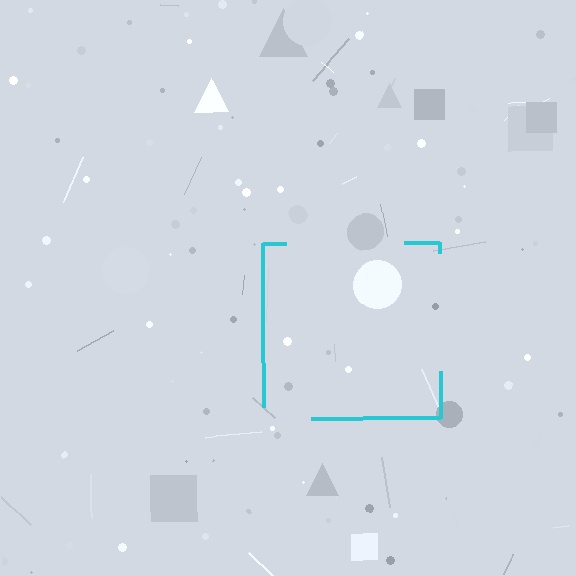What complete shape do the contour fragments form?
The contour fragments form a square.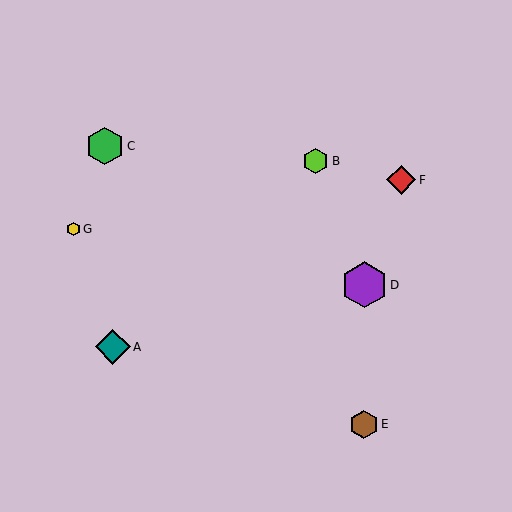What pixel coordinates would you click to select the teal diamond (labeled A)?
Click at (113, 347) to select the teal diamond A.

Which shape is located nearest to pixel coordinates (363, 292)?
The purple hexagon (labeled D) at (364, 285) is nearest to that location.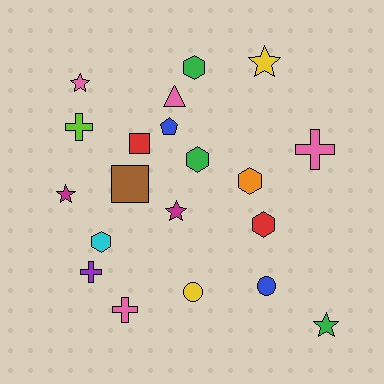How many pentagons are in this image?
There is 1 pentagon.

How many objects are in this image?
There are 20 objects.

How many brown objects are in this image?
There is 1 brown object.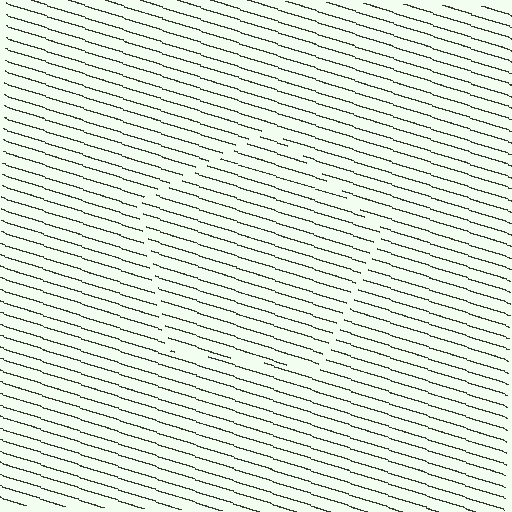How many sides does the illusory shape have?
5 sides — the line-ends trace a pentagon.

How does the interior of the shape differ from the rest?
The interior of the shape contains the same grating, shifted by half a period — the contour is defined by the phase discontinuity where line-ends from the inner and outer gratings abut.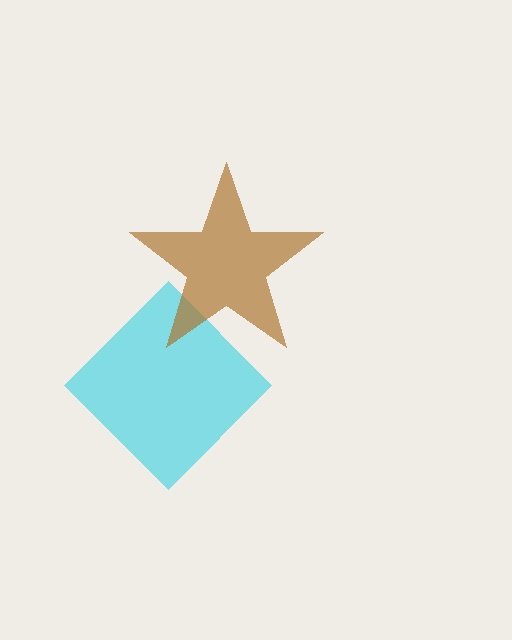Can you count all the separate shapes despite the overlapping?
Yes, there are 2 separate shapes.